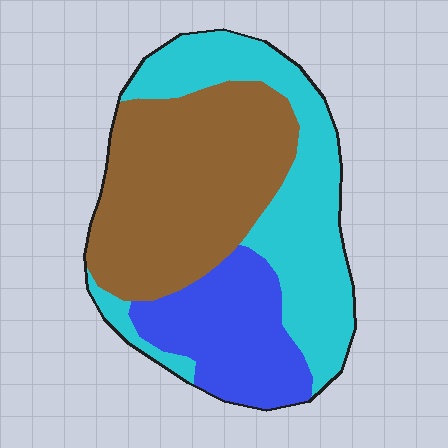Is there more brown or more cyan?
Brown.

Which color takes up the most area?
Brown, at roughly 40%.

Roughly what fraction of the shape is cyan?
Cyan covers about 35% of the shape.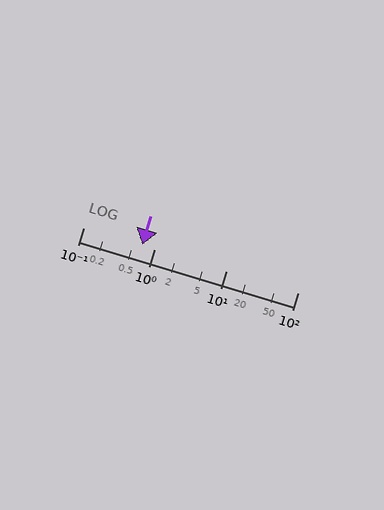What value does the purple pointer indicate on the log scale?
The pointer indicates approximately 0.67.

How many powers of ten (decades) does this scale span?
The scale spans 3 decades, from 0.1 to 100.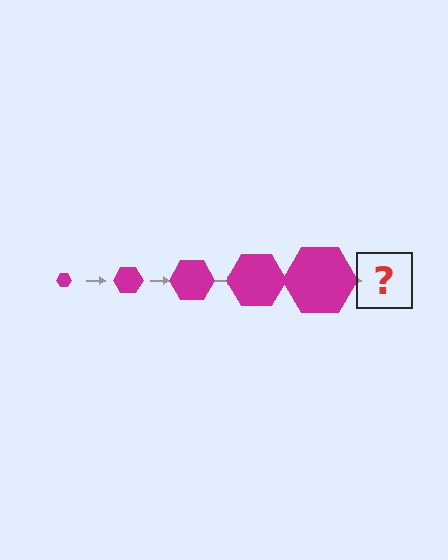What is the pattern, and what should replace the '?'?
The pattern is that the hexagon gets progressively larger each step. The '?' should be a magenta hexagon, larger than the previous one.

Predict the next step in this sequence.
The next step is a magenta hexagon, larger than the previous one.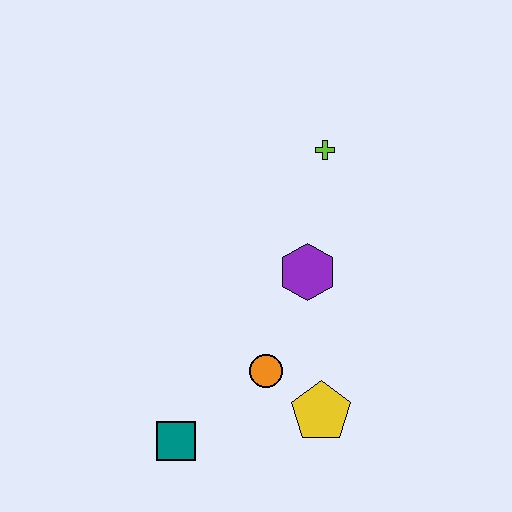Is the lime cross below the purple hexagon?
No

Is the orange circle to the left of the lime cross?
Yes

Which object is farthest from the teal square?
The lime cross is farthest from the teal square.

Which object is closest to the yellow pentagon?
The orange circle is closest to the yellow pentagon.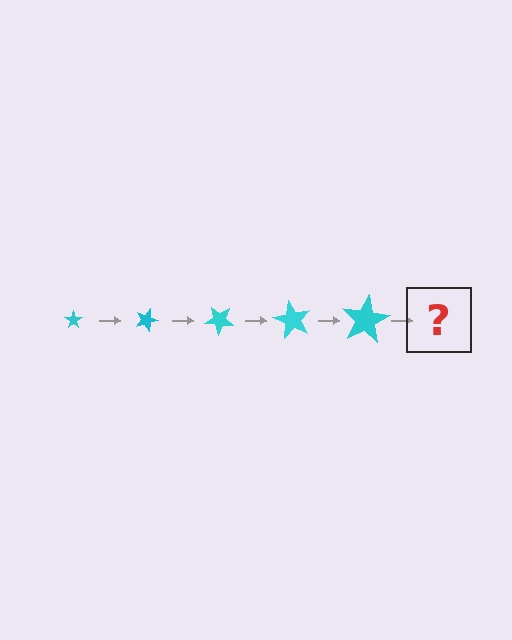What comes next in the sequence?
The next element should be a star, larger than the previous one and rotated 100 degrees from the start.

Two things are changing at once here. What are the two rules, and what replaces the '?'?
The two rules are that the star grows larger each step and it rotates 20 degrees each step. The '?' should be a star, larger than the previous one and rotated 100 degrees from the start.